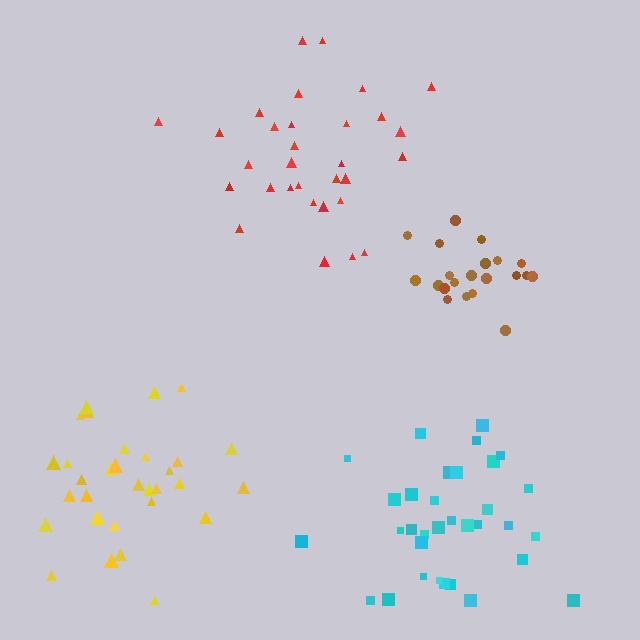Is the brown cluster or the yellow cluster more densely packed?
Brown.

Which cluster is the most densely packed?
Brown.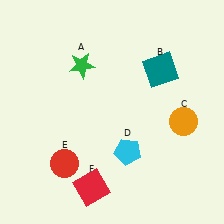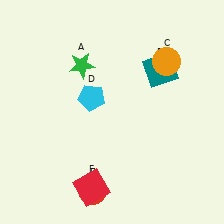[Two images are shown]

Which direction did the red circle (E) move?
The red circle (E) moved right.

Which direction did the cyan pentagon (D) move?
The cyan pentagon (D) moved up.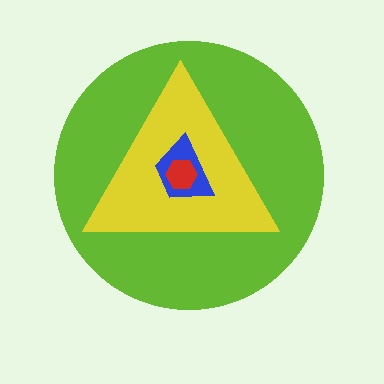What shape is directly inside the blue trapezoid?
The red hexagon.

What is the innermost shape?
The red hexagon.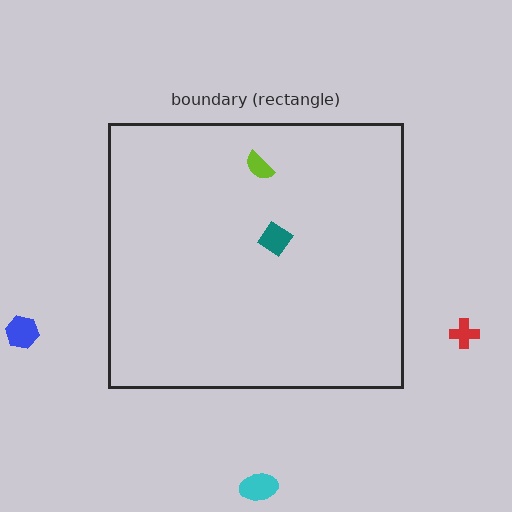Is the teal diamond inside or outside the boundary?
Inside.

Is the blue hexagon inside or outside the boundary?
Outside.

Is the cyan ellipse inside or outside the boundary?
Outside.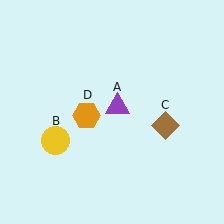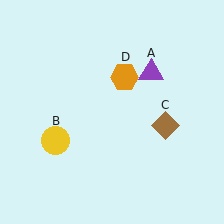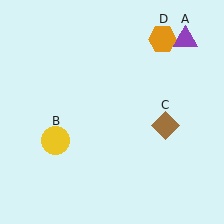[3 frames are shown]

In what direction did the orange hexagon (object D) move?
The orange hexagon (object D) moved up and to the right.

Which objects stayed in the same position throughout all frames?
Yellow circle (object B) and brown diamond (object C) remained stationary.